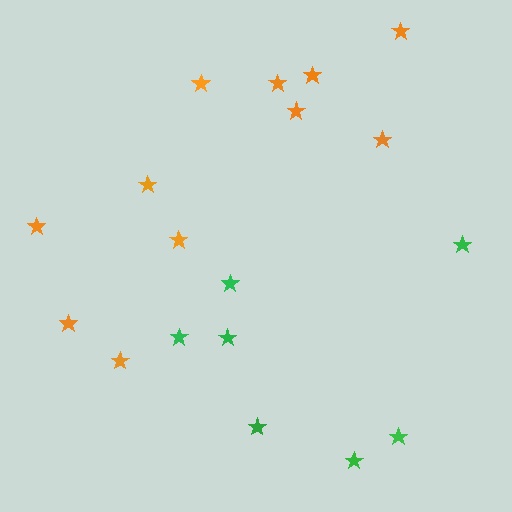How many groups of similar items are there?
There are 2 groups: one group of orange stars (11) and one group of green stars (7).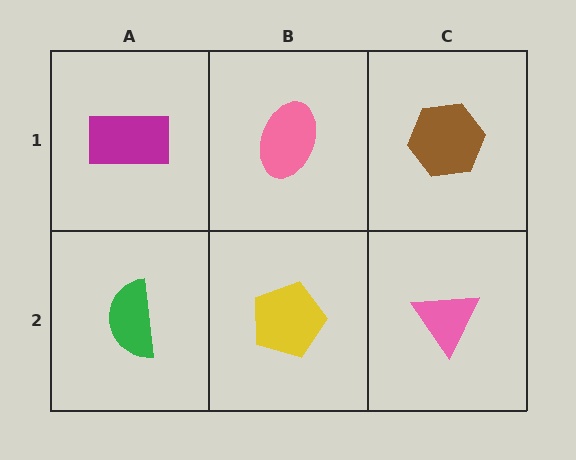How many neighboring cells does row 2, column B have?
3.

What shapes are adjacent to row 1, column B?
A yellow pentagon (row 2, column B), a magenta rectangle (row 1, column A), a brown hexagon (row 1, column C).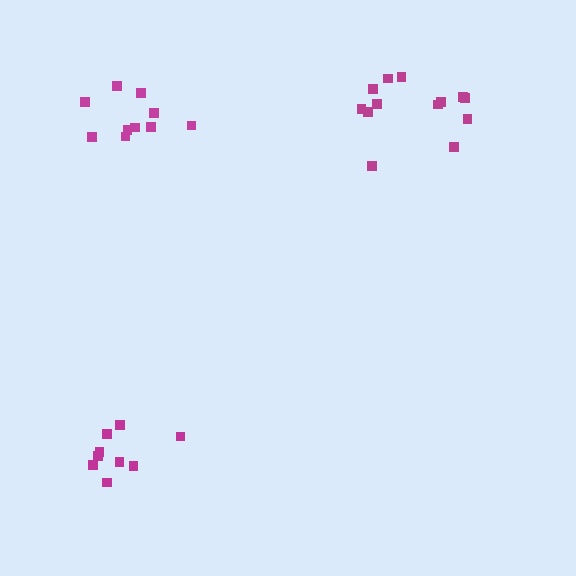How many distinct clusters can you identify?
There are 3 distinct clusters.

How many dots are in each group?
Group 1: 13 dots, Group 2: 10 dots, Group 3: 9 dots (32 total).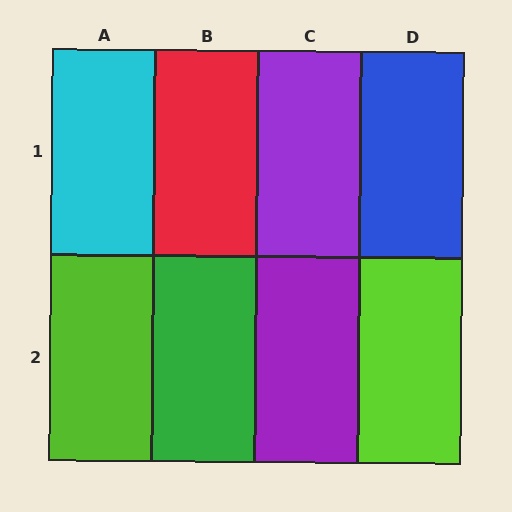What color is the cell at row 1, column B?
Red.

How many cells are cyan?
1 cell is cyan.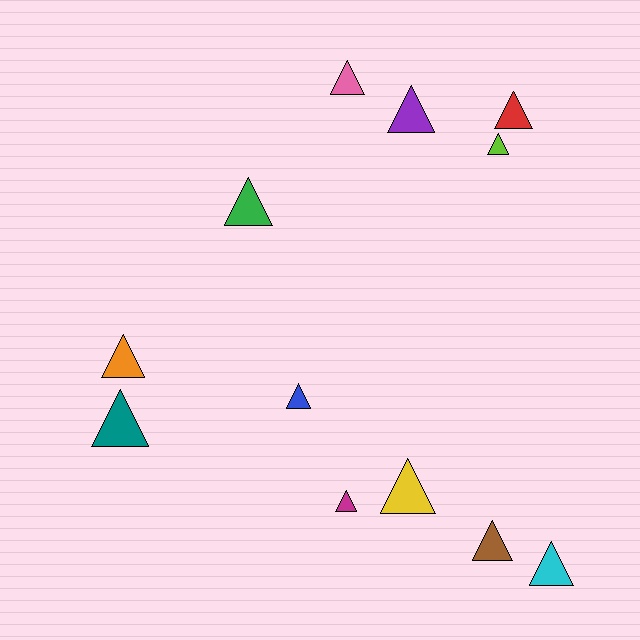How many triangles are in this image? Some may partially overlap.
There are 12 triangles.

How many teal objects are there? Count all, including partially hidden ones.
There is 1 teal object.